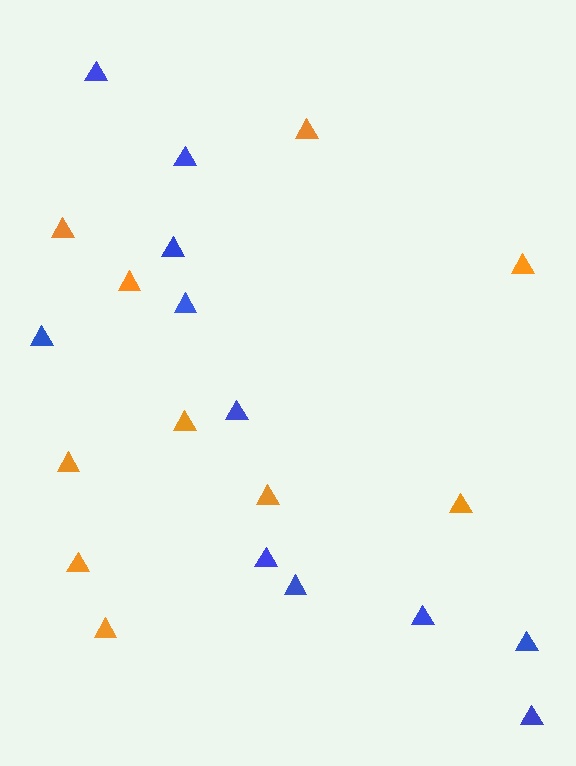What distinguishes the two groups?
There are 2 groups: one group of orange triangles (10) and one group of blue triangles (11).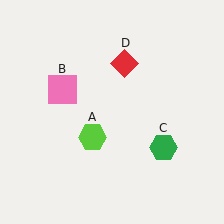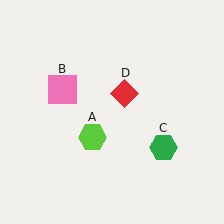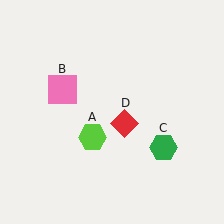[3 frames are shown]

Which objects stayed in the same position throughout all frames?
Lime hexagon (object A) and pink square (object B) and green hexagon (object C) remained stationary.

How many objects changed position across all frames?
1 object changed position: red diamond (object D).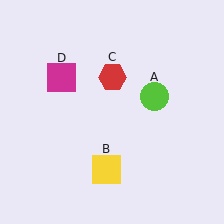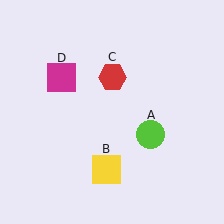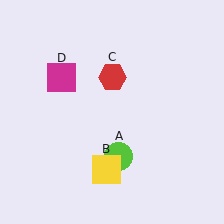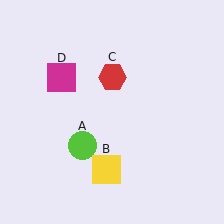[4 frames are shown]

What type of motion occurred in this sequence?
The lime circle (object A) rotated clockwise around the center of the scene.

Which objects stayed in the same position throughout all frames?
Yellow square (object B) and red hexagon (object C) and magenta square (object D) remained stationary.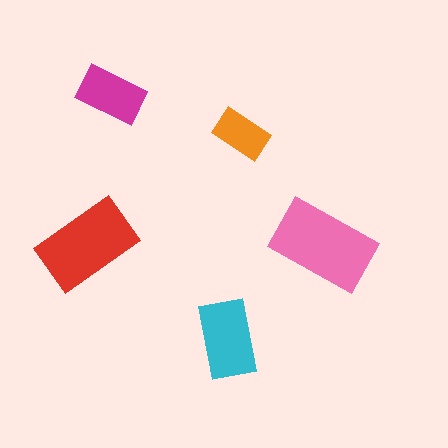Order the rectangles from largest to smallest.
the pink one, the red one, the cyan one, the magenta one, the orange one.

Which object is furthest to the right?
The pink rectangle is rightmost.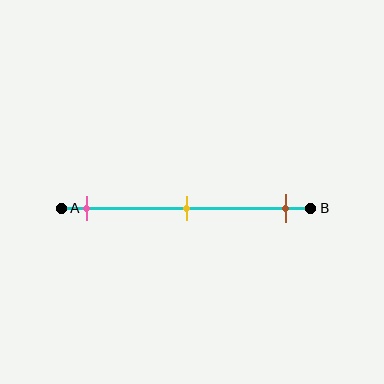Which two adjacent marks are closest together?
The pink and yellow marks are the closest adjacent pair.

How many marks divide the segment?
There are 3 marks dividing the segment.